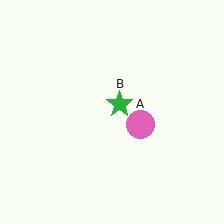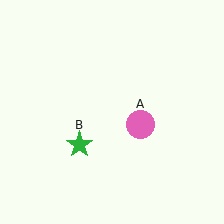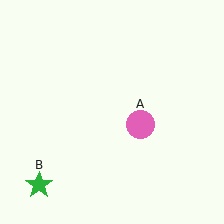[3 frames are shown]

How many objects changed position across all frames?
1 object changed position: green star (object B).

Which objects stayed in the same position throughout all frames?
Pink circle (object A) remained stationary.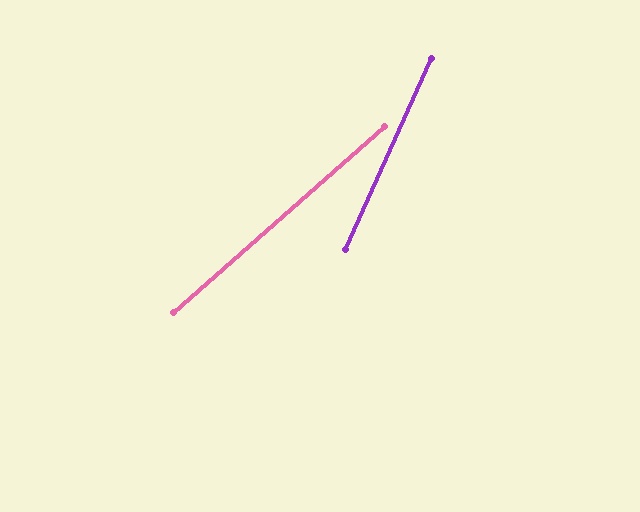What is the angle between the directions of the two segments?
Approximately 24 degrees.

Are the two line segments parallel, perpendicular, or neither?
Neither parallel nor perpendicular — they differ by about 24°.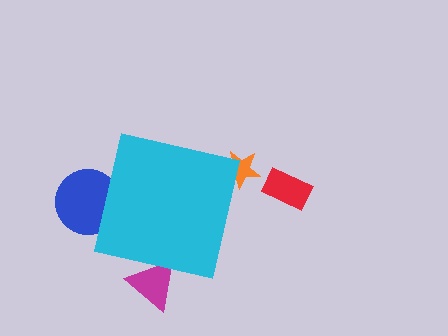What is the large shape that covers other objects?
A cyan square.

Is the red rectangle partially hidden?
No, the red rectangle is fully visible.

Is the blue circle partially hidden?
Yes, the blue circle is partially hidden behind the cyan square.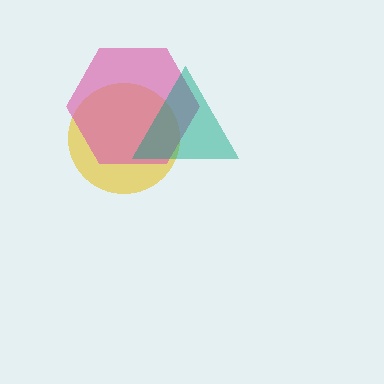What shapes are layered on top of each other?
The layered shapes are: a yellow circle, a pink hexagon, a teal triangle.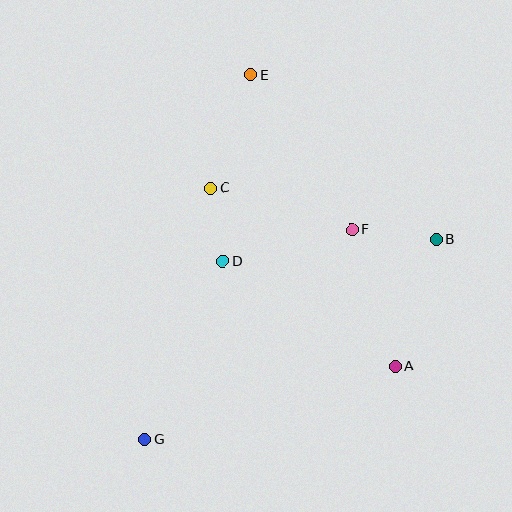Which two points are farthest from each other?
Points E and G are farthest from each other.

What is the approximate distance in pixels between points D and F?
The distance between D and F is approximately 133 pixels.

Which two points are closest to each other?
Points C and D are closest to each other.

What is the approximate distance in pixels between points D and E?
The distance between D and E is approximately 188 pixels.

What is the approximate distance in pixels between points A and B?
The distance between A and B is approximately 133 pixels.